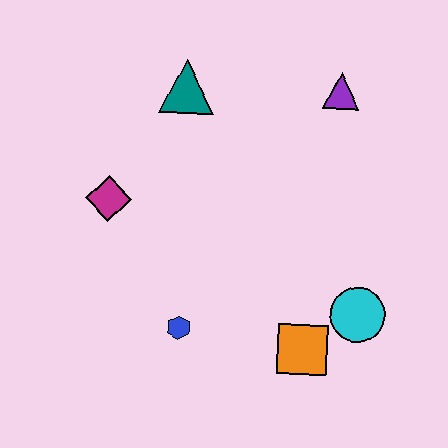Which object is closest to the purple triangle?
The teal triangle is closest to the purple triangle.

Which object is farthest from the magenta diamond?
The cyan circle is farthest from the magenta diamond.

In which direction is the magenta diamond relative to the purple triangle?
The magenta diamond is to the left of the purple triangle.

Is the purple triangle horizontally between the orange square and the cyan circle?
Yes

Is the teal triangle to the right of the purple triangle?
No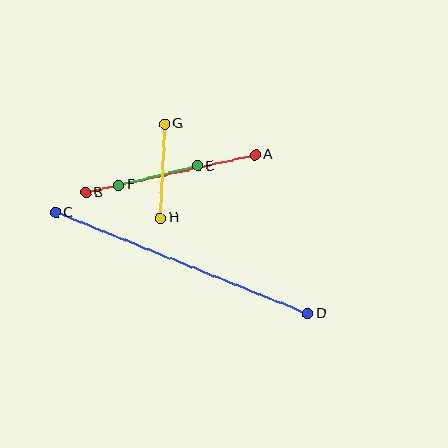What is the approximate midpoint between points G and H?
The midpoint is at approximately (162, 171) pixels.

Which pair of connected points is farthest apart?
Points C and D are farthest apart.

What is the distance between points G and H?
The distance is approximately 94 pixels.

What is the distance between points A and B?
The distance is approximately 174 pixels.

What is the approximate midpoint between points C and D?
The midpoint is at approximately (182, 263) pixels.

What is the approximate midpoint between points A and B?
The midpoint is at approximately (170, 174) pixels.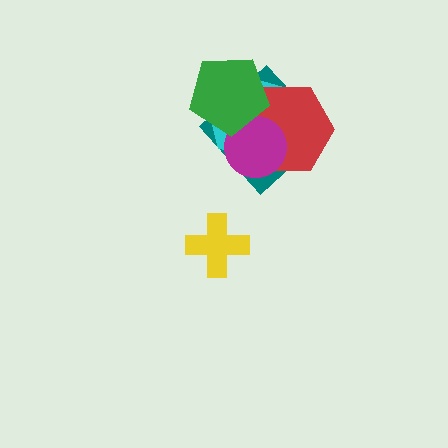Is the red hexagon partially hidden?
Yes, it is partially covered by another shape.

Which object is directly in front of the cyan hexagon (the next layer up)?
The red hexagon is directly in front of the cyan hexagon.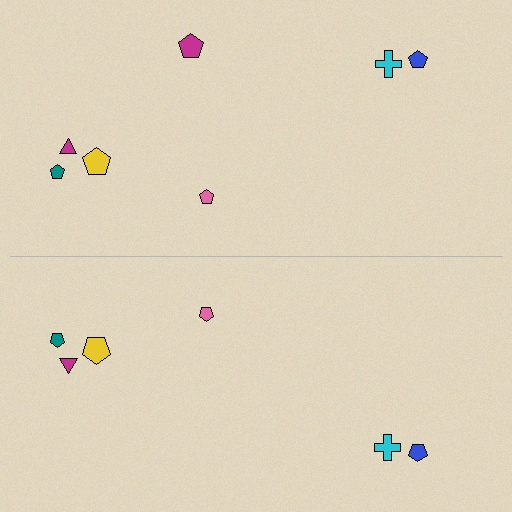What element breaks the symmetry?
A magenta pentagon is missing from the bottom side.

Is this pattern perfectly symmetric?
No, the pattern is not perfectly symmetric. A magenta pentagon is missing from the bottom side.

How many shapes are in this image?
There are 13 shapes in this image.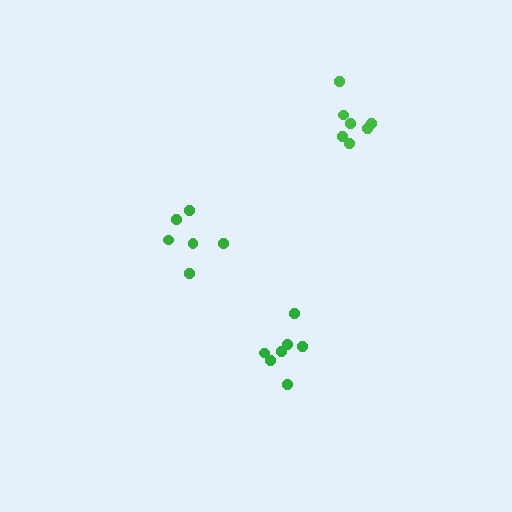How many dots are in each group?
Group 1: 7 dots, Group 2: 7 dots, Group 3: 6 dots (20 total).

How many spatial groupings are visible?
There are 3 spatial groupings.